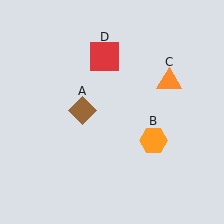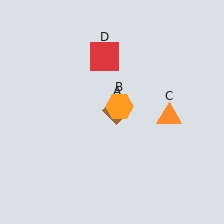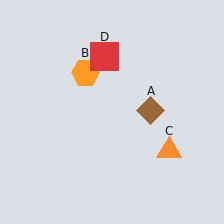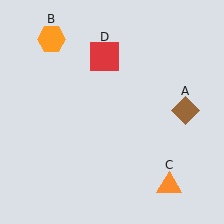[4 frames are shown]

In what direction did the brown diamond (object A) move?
The brown diamond (object A) moved right.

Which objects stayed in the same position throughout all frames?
Red square (object D) remained stationary.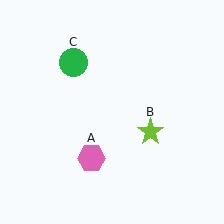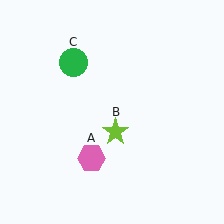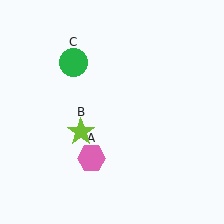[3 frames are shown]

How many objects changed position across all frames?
1 object changed position: lime star (object B).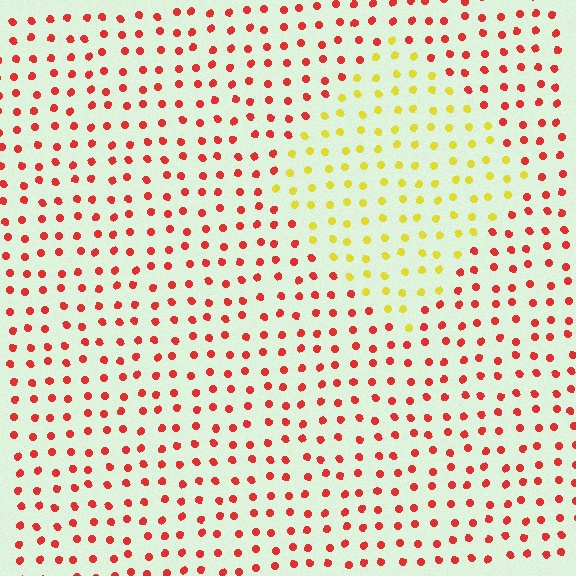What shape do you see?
I see a diamond.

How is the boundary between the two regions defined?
The boundary is defined purely by a slight shift in hue (about 59 degrees). Spacing, size, and orientation are identical on both sides.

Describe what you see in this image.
The image is filled with small red elements in a uniform arrangement. A diamond-shaped region is visible where the elements are tinted to a slightly different hue, forming a subtle color boundary.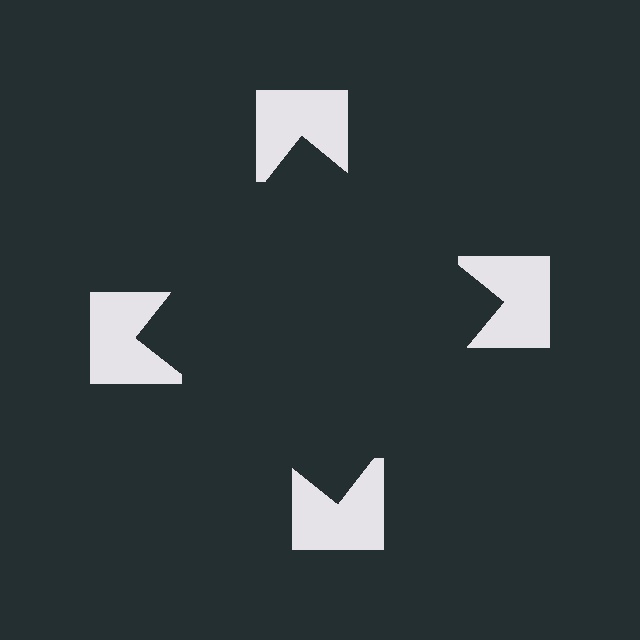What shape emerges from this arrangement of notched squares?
An illusory square — its edges are inferred from the aligned wedge cuts in the notched squares, not physically drawn.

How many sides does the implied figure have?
4 sides.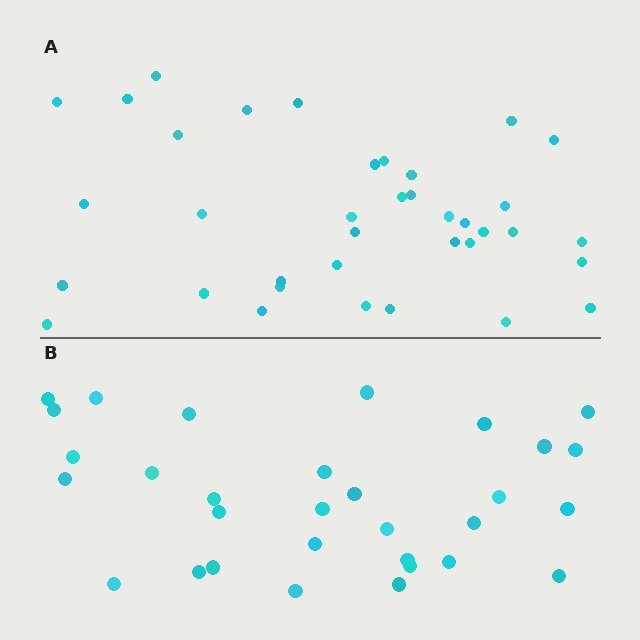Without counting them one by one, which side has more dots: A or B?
Region A (the top region) has more dots.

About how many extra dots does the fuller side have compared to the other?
Region A has about 6 more dots than region B.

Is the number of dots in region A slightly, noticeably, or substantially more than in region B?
Region A has only slightly more — the two regions are fairly close. The ratio is roughly 1.2 to 1.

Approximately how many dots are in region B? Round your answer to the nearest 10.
About 30 dots. (The exact count is 31, which rounds to 30.)